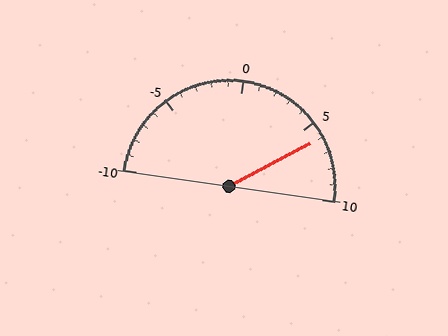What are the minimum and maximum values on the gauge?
The gauge ranges from -10 to 10.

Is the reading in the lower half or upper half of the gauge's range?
The reading is in the upper half of the range (-10 to 10).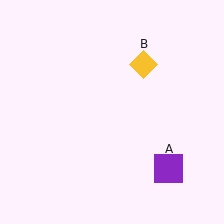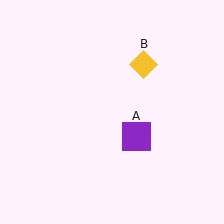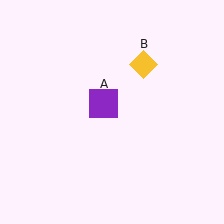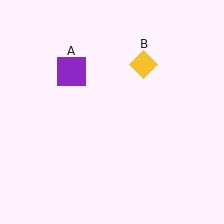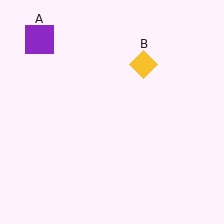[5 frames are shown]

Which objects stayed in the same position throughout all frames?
Yellow diamond (object B) remained stationary.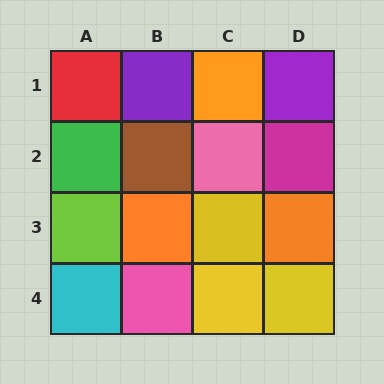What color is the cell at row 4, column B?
Pink.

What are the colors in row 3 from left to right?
Lime, orange, yellow, orange.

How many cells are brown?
1 cell is brown.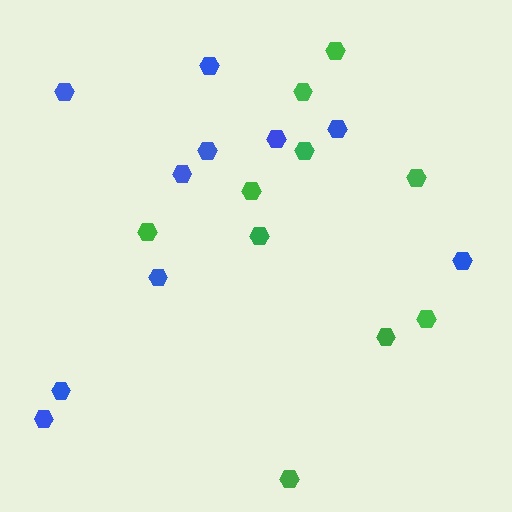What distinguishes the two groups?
There are 2 groups: one group of blue hexagons (10) and one group of green hexagons (10).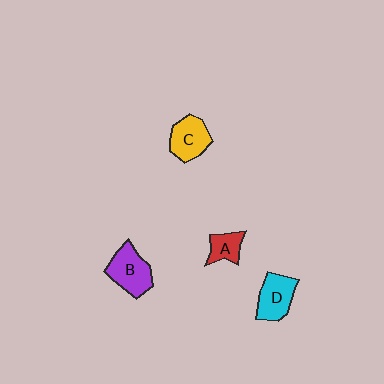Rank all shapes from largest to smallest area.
From largest to smallest: B (purple), D (cyan), C (yellow), A (red).